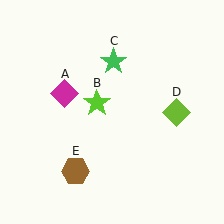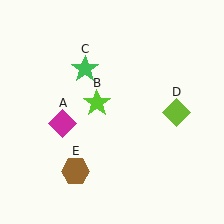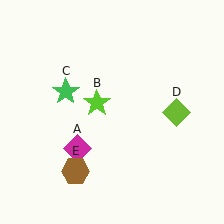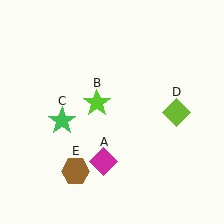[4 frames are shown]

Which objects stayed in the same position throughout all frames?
Lime star (object B) and lime diamond (object D) and brown hexagon (object E) remained stationary.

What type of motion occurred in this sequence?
The magenta diamond (object A), green star (object C) rotated counterclockwise around the center of the scene.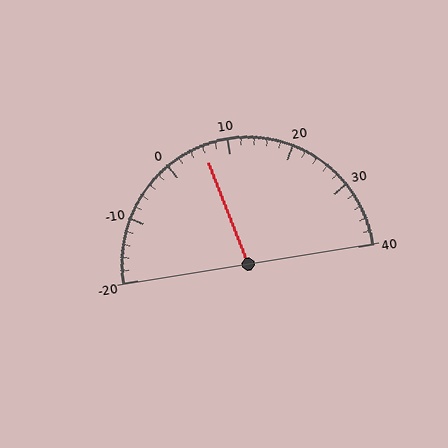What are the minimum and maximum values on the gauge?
The gauge ranges from -20 to 40.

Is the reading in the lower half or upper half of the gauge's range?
The reading is in the lower half of the range (-20 to 40).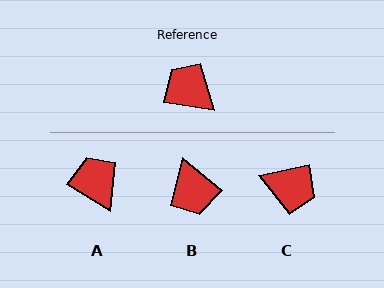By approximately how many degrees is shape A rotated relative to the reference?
Approximately 23 degrees clockwise.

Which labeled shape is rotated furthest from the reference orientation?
C, about 158 degrees away.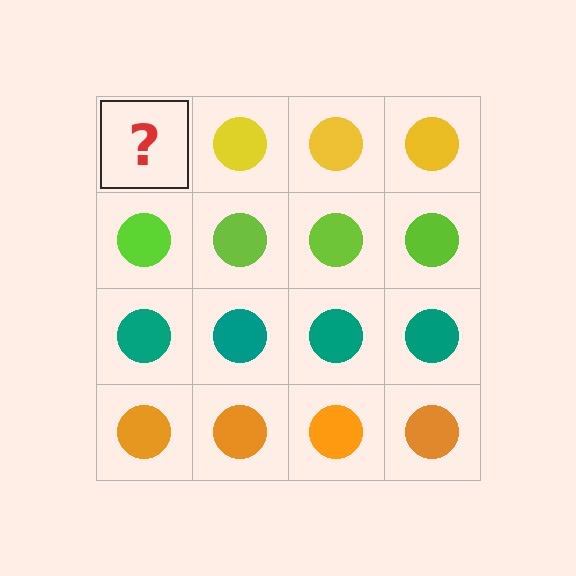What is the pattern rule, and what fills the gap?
The rule is that each row has a consistent color. The gap should be filled with a yellow circle.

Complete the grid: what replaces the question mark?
The question mark should be replaced with a yellow circle.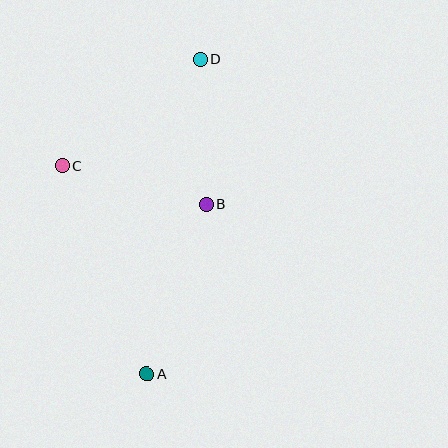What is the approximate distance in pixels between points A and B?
The distance between A and B is approximately 180 pixels.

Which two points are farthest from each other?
Points A and D are farthest from each other.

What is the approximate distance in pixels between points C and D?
The distance between C and D is approximately 174 pixels.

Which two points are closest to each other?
Points B and D are closest to each other.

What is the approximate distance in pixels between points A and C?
The distance between A and C is approximately 225 pixels.